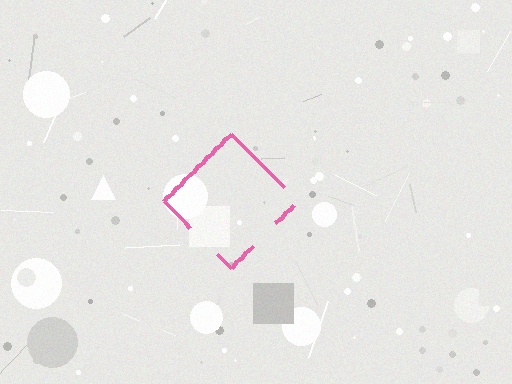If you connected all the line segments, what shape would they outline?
They would outline a diamond.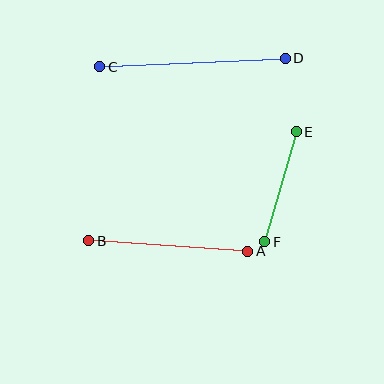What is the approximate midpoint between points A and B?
The midpoint is at approximately (168, 246) pixels.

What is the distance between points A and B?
The distance is approximately 159 pixels.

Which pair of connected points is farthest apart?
Points C and D are farthest apart.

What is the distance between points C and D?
The distance is approximately 186 pixels.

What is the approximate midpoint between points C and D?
The midpoint is at approximately (192, 63) pixels.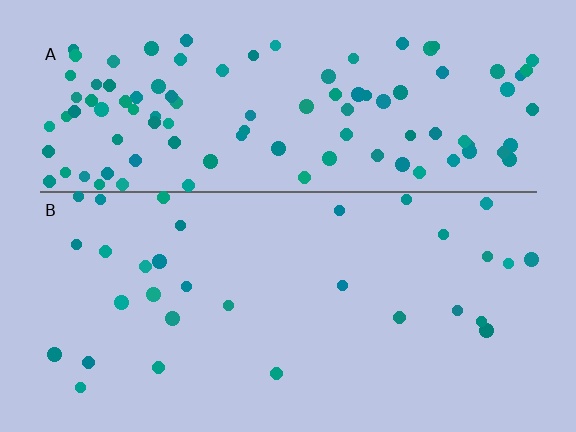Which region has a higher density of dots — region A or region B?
A (the top).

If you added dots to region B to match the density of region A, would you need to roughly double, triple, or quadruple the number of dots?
Approximately triple.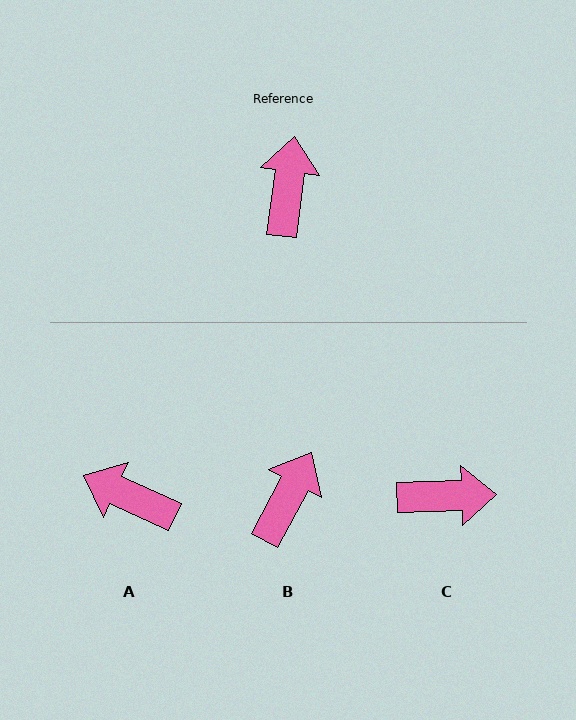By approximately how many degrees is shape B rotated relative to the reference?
Approximately 21 degrees clockwise.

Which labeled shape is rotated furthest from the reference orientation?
C, about 81 degrees away.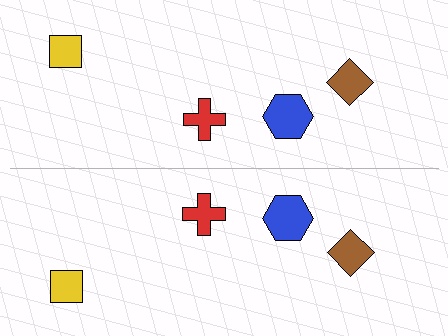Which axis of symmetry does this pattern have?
The pattern has a horizontal axis of symmetry running through the center of the image.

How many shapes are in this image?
There are 8 shapes in this image.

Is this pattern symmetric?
Yes, this pattern has bilateral (reflection) symmetry.